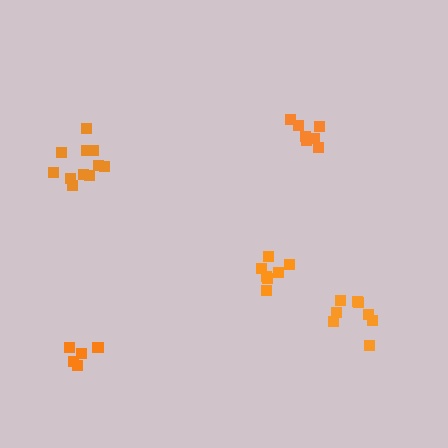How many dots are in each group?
Group 1: 7 dots, Group 2: 7 dots, Group 3: 5 dots, Group 4: 11 dots, Group 5: 8 dots (38 total).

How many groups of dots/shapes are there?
There are 5 groups.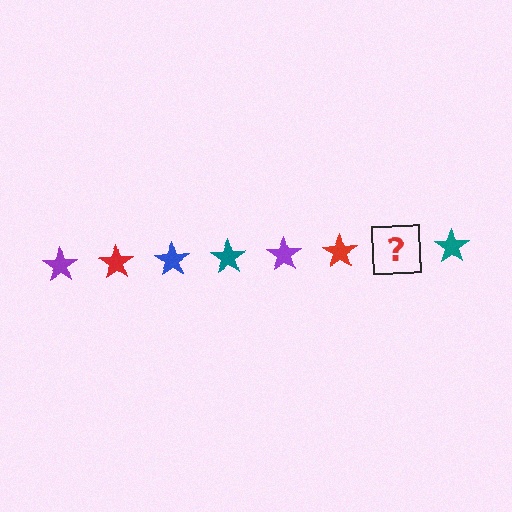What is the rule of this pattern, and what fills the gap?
The rule is that the pattern cycles through purple, red, blue, teal stars. The gap should be filled with a blue star.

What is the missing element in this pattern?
The missing element is a blue star.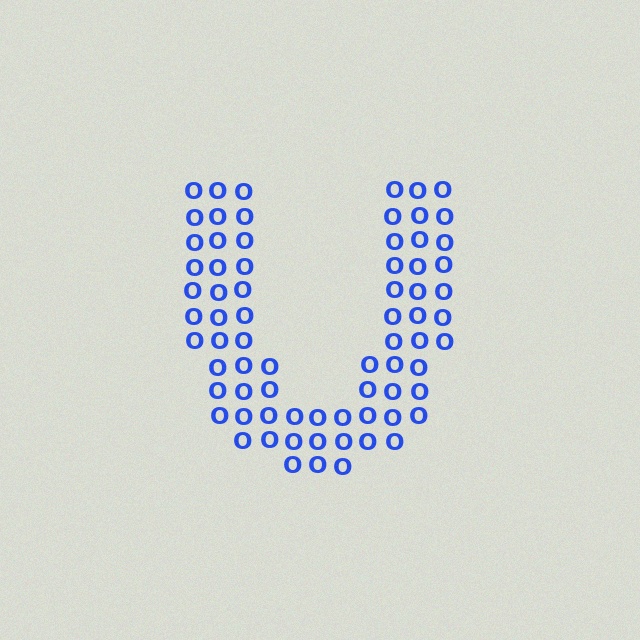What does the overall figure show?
The overall figure shows the letter U.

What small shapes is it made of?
It is made of small letter O's.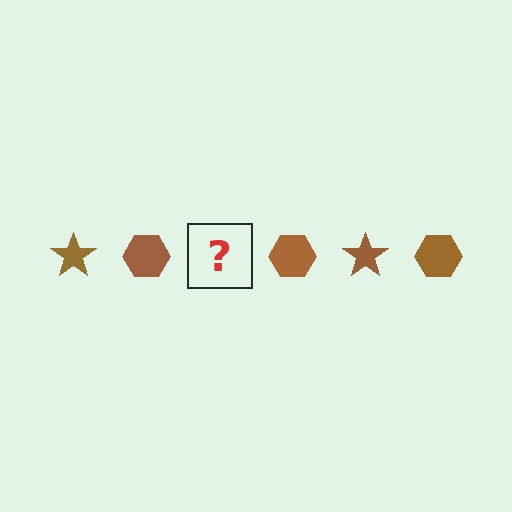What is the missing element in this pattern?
The missing element is a brown star.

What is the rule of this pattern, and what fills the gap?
The rule is that the pattern cycles through star, hexagon shapes in brown. The gap should be filled with a brown star.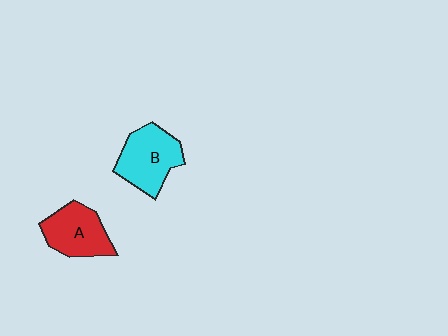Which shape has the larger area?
Shape B (cyan).